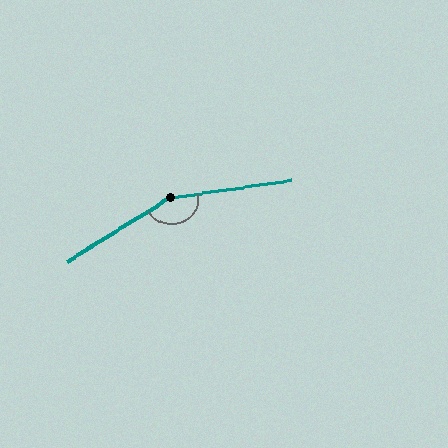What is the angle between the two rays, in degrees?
Approximately 156 degrees.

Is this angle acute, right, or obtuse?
It is obtuse.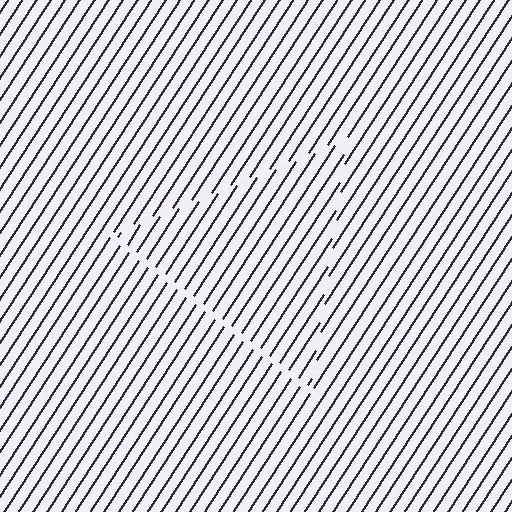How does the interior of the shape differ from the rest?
The interior of the shape contains the same grating, shifted by half a period — the contour is defined by the phase discontinuity where line-ends from the inner and outer gratings abut.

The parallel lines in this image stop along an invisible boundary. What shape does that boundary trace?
An illusory triangle. The interior of the shape contains the same grating, shifted by half a period — the contour is defined by the phase discontinuity where line-ends from the inner and outer gratings abut.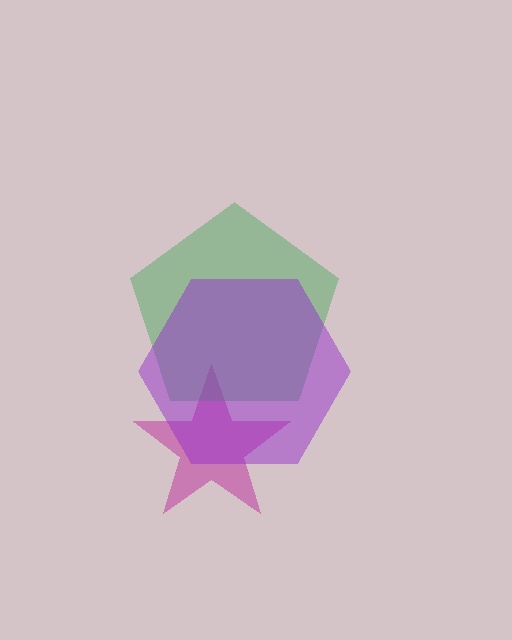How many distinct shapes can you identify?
There are 3 distinct shapes: a magenta star, a green pentagon, a purple hexagon.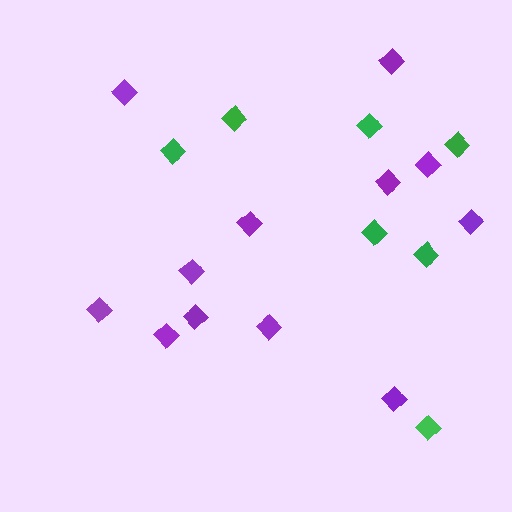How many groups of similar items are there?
There are 2 groups: one group of purple diamonds (12) and one group of green diamonds (7).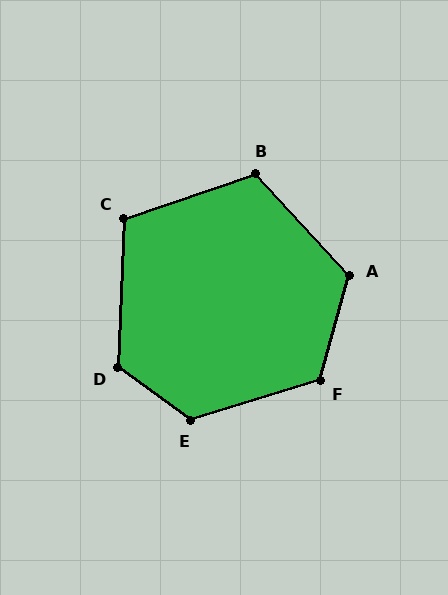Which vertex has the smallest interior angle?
C, at approximately 111 degrees.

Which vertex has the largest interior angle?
E, at approximately 127 degrees.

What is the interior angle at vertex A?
Approximately 122 degrees (obtuse).